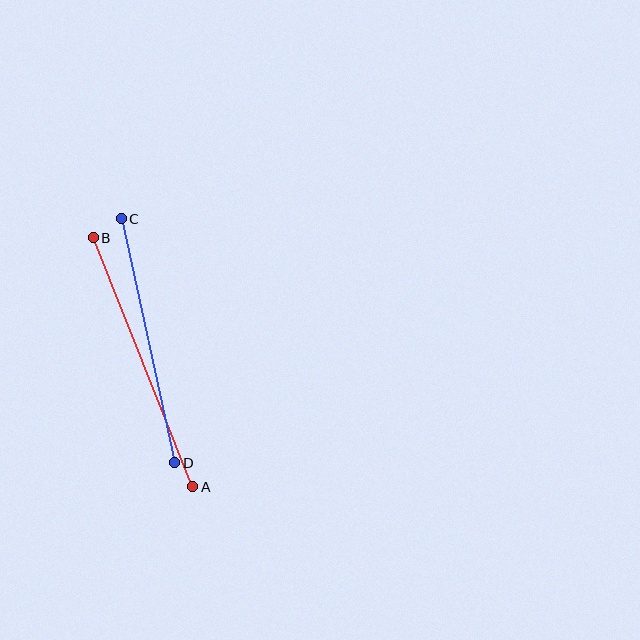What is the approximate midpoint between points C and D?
The midpoint is at approximately (148, 341) pixels.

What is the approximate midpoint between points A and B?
The midpoint is at approximately (143, 362) pixels.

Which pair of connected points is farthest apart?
Points A and B are farthest apart.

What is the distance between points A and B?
The distance is approximately 268 pixels.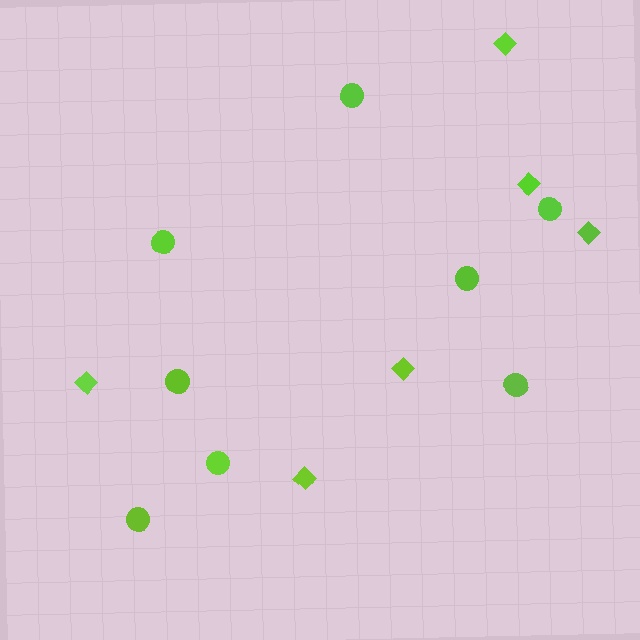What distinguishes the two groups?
There are 2 groups: one group of diamonds (6) and one group of circles (8).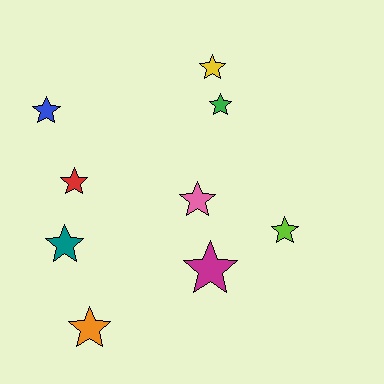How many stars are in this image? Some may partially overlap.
There are 9 stars.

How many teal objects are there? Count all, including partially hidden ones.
There is 1 teal object.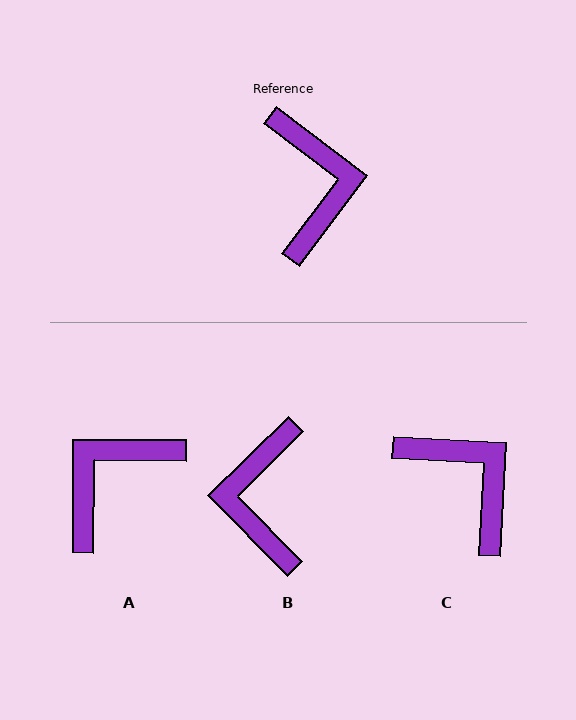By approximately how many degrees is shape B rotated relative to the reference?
Approximately 172 degrees counter-clockwise.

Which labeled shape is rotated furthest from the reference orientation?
B, about 172 degrees away.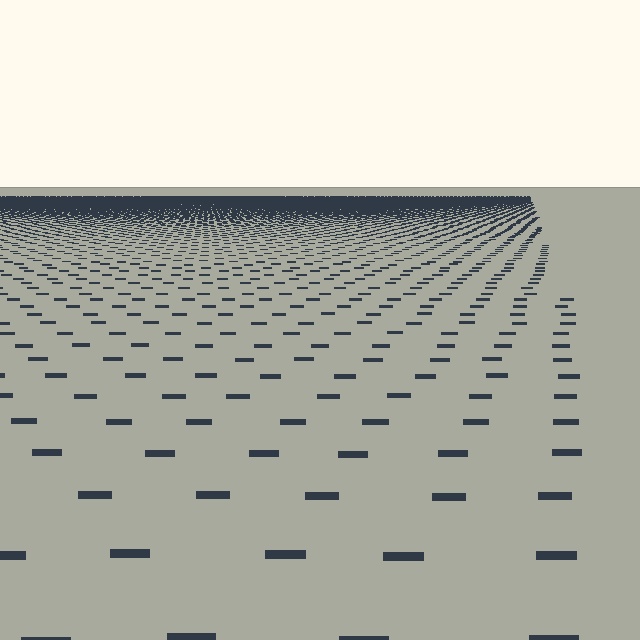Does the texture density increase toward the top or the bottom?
Density increases toward the top.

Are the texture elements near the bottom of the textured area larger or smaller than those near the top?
Larger. Near the bottom, elements are closer to the viewer and appear at a bigger on-screen size.